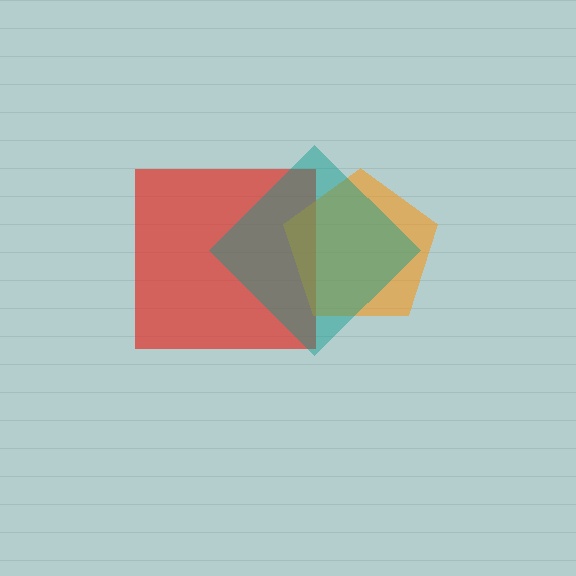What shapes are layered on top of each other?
The layered shapes are: a red square, an orange pentagon, a teal diamond.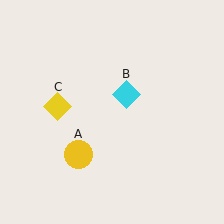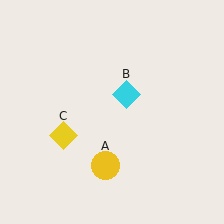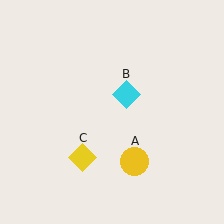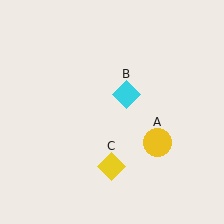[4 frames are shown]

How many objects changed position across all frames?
2 objects changed position: yellow circle (object A), yellow diamond (object C).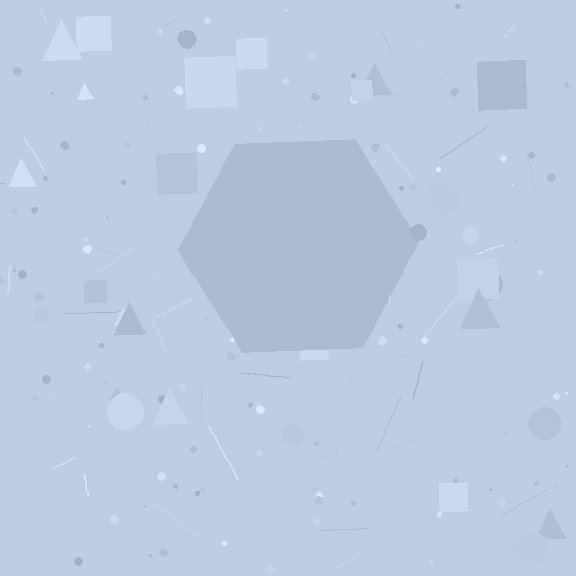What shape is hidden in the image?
A hexagon is hidden in the image.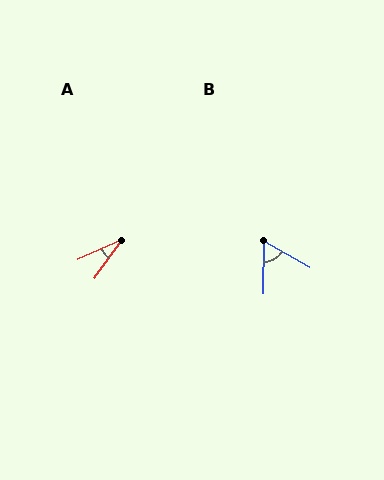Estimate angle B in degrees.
Approximately 61 degrees.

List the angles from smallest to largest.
A (31°), B (61°).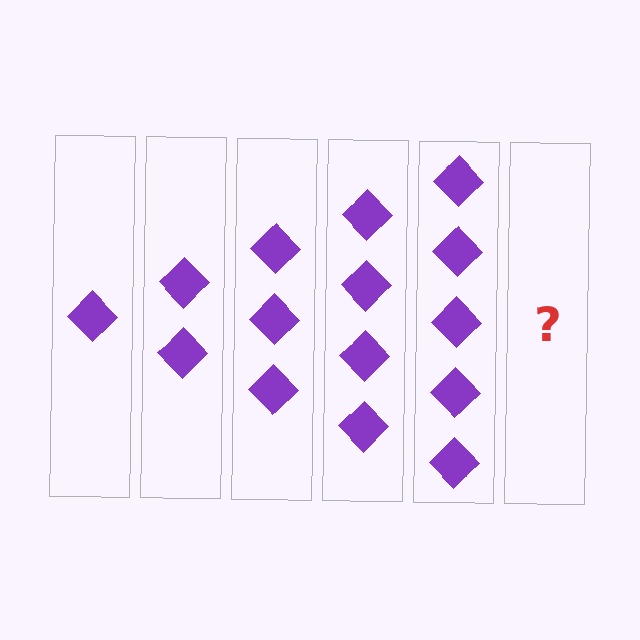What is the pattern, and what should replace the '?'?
The pattern is that each step adds one more diamond. The '?' should be 6 diamonds.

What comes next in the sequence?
The next element should be 6 diamonds.